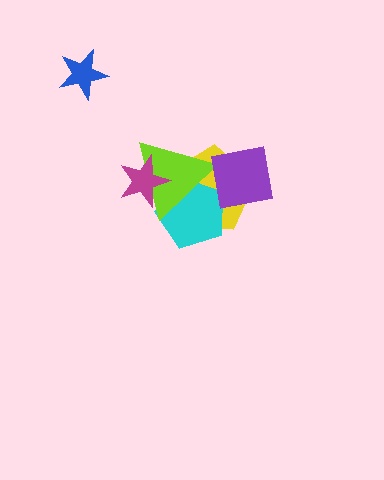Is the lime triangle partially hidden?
Yes, it is partially covered by another shape.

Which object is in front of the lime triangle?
The magenta star is in front of the lime triangle.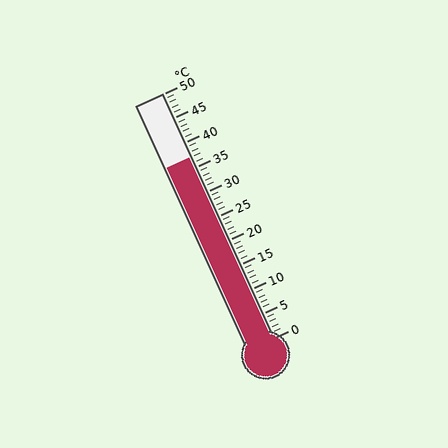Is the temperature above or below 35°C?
The temperature is above 35°C.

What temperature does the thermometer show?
The thermometer shows approximately 37°C.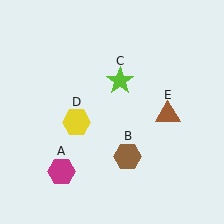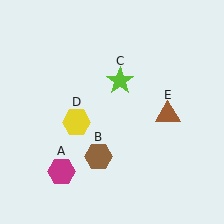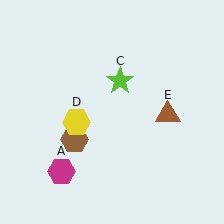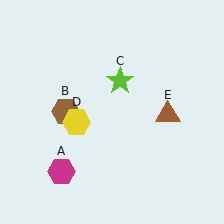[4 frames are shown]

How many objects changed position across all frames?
1 object changed position: brown hexagon (object B).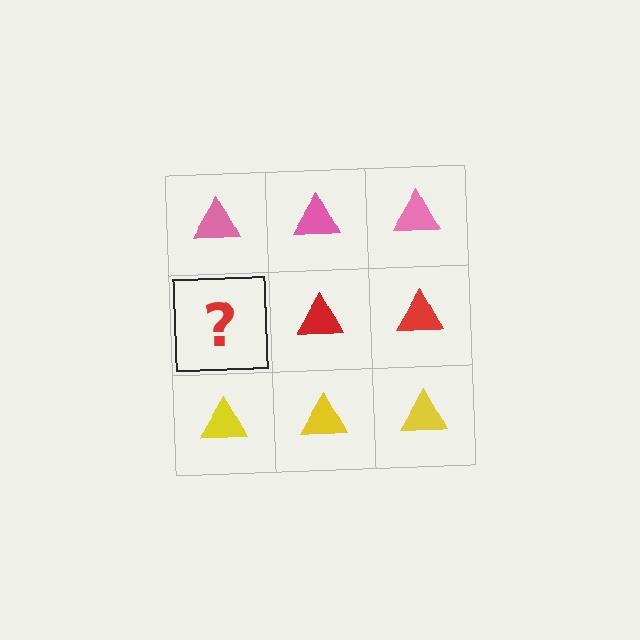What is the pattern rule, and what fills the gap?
The rule is that each row has a consistent color. The gap should be filled with a red triangle.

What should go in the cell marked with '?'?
The missing cell should contain a red triangle.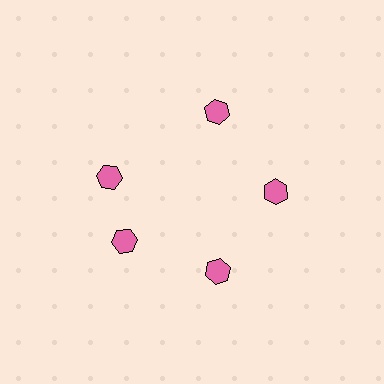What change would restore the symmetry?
The symmetry would be restored by rotating it back into even spacing with its neighbors so that all 5 hexagons sit at equal angles and equal distance from the center.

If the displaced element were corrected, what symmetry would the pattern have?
It would have 5-fold rotational symmetry — the pattern would map onto itself every 72 degrees.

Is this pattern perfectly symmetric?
No. The 5 pink hexagons are arranged in a ring, but one element near the 10 o'clock position is rotated out of alignment along the ring, breaking the 5-fold rotational symmetry.